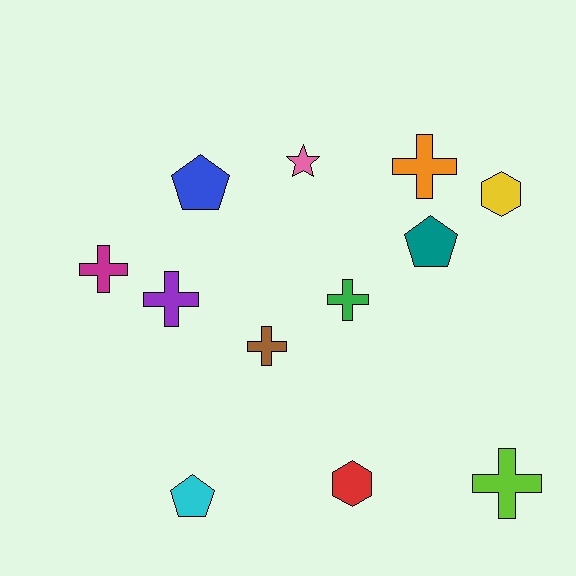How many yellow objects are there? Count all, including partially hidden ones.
There is 1 yellow object.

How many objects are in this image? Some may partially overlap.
There are 12 objects.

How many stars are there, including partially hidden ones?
There is 1 star.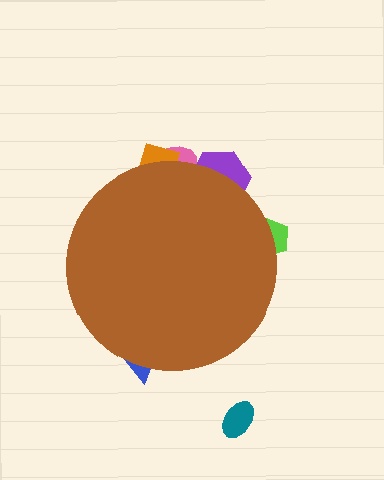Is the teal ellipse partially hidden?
No, the teal ellipse is fully visible.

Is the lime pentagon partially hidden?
Yes, the lime pentagon is partially hidden behind the brown circle.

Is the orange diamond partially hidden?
Yes, the orange diamond is partially hidden behind the brown circle.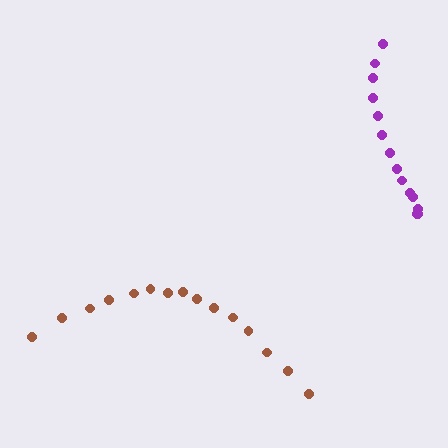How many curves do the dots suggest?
There are 2 distinct paths.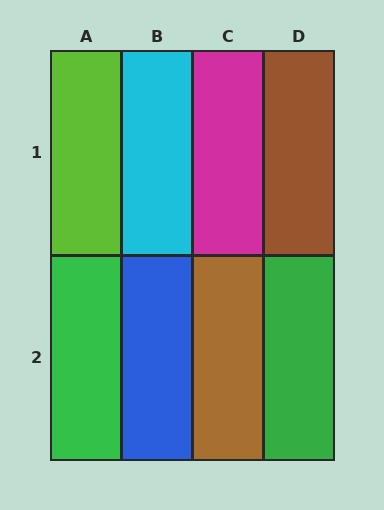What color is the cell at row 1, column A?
Lime.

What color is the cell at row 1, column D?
Brown.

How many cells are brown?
2 cells are brown.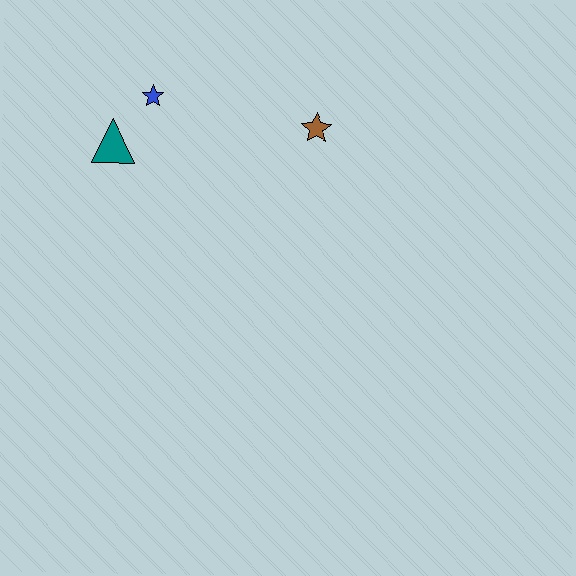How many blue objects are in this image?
There is 1 blue object.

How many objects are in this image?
There are 3 objects.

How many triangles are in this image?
There is 1 triangle.